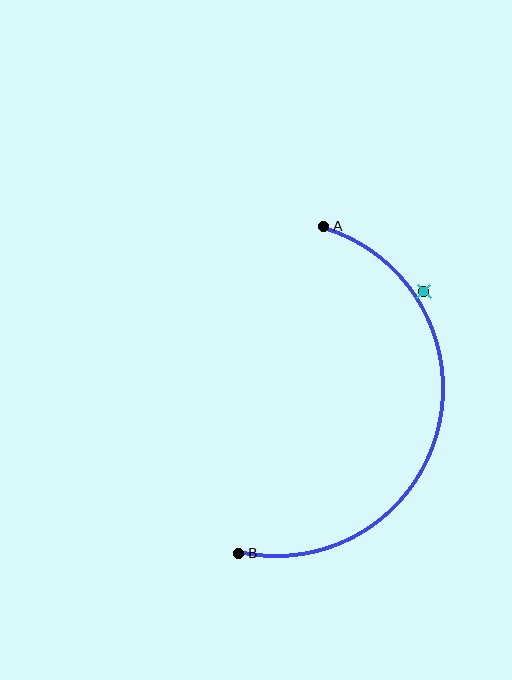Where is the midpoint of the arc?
The arc midpoint is the point on the curve farthest from the straight line joining A and B. It sits to the right of that line.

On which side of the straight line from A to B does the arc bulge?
The arc bulges to the right of the straight line connecting A and B.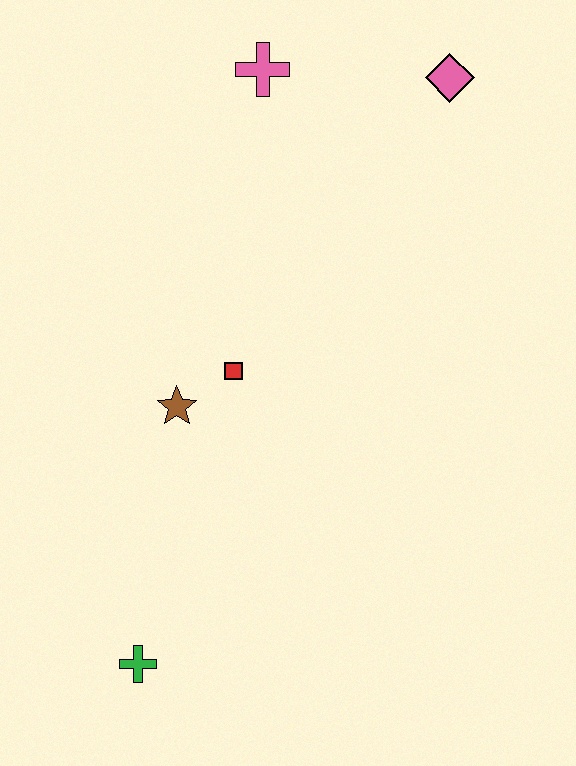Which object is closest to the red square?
The brown star is closest to the red square.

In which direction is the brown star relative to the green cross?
The brown star is above the green cross.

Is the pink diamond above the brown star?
Yes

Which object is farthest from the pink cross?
The green cross is farthest from the pink cross.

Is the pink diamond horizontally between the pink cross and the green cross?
No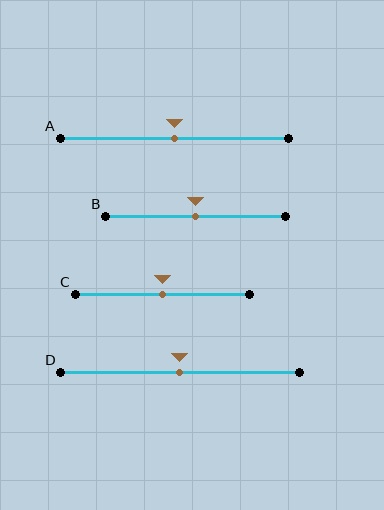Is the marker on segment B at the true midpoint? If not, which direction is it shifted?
Yes, the marker on segment B is at the true midpoint.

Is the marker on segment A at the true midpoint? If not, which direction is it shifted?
Yes, the marker on segment A is at the true midpoint.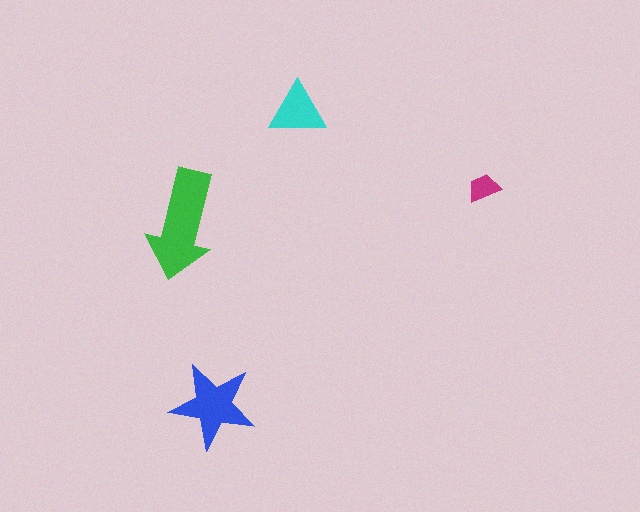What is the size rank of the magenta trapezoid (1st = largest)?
4th.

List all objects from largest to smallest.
The green arrow, the blue star, the cyan triangle, the magenta trapezoid.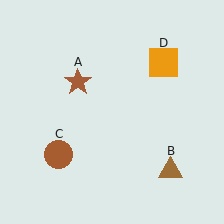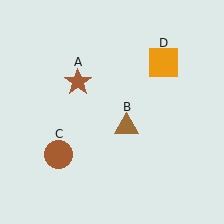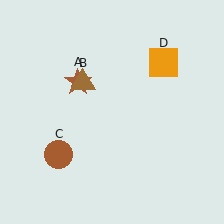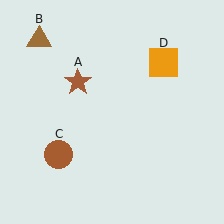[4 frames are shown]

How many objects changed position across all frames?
1 object changed position: brown triangle (object B).